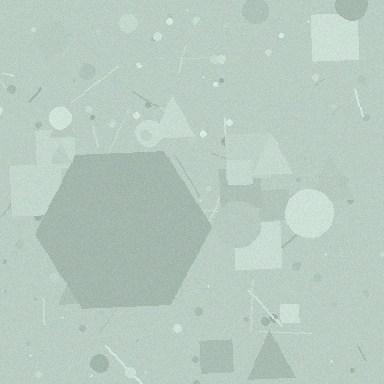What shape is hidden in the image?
A hexagon is hidden in the image.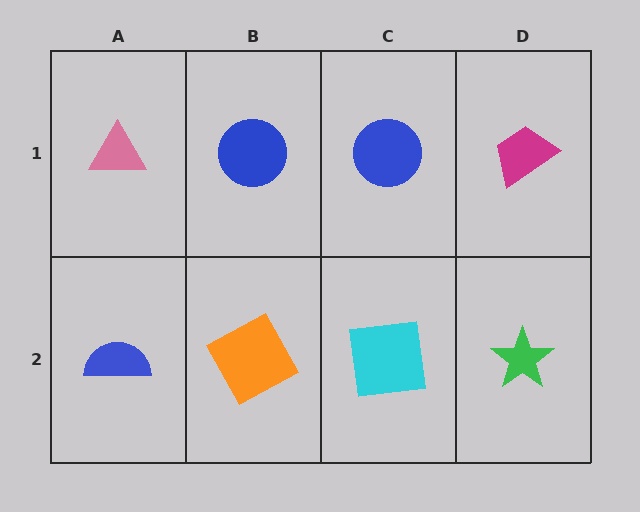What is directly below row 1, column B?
An orange square.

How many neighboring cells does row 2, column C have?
3.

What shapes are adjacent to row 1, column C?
A cyan square (row 2, column C), a blue circle (row 1, column B), a magenta trapezoid (row 1, column D).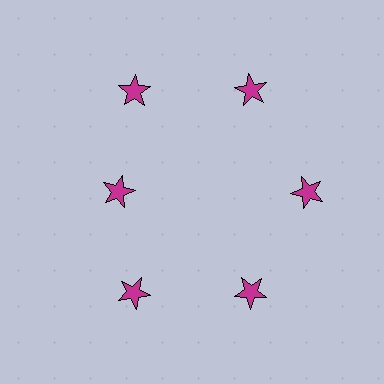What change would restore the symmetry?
The symmetry would be restored by moving it outward, back onto the ring so that all 6 stars sit at equal angles and equal distance from the center.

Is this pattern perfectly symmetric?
No. The 6 magenta stars are arranged in a ring, but one element near the 9 o'clock position is pulled inward toward the center, breaking the 6-fold rotational symmetry.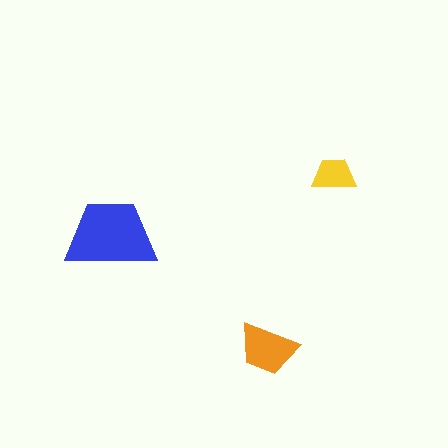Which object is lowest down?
The orange trapezoid is bottommost.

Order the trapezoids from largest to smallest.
the blue one, the orange one, the yellow one.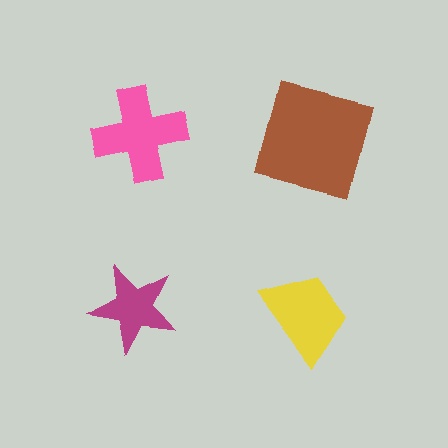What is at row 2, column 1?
A magenta star.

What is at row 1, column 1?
A pink cross.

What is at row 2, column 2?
A yellow trapezoid.